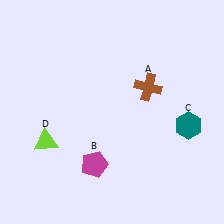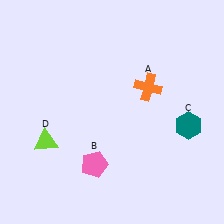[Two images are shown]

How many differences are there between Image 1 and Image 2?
There are 2 differences between the two images.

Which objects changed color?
A changed from brown to orange. B changed from magenta to pink.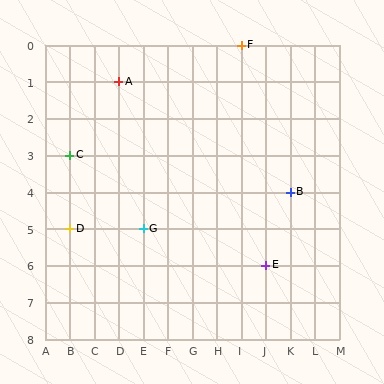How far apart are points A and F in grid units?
Points A and F are 5 columns and 1 row apart (about 5.1 grid units diagonally).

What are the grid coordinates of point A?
Point A is at grid coordinates (D, 1).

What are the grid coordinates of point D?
Point D is at grid coordinates (B, 5).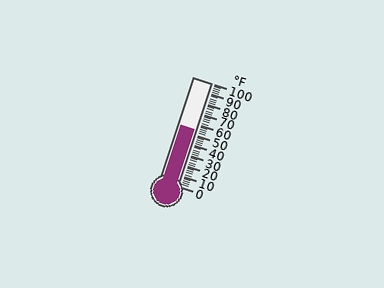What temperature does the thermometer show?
The thermometer shows approximately 54°F.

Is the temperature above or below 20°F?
The temperature is above 20°F.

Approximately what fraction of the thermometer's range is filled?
The thermometer is filled to approximately 55% of its range.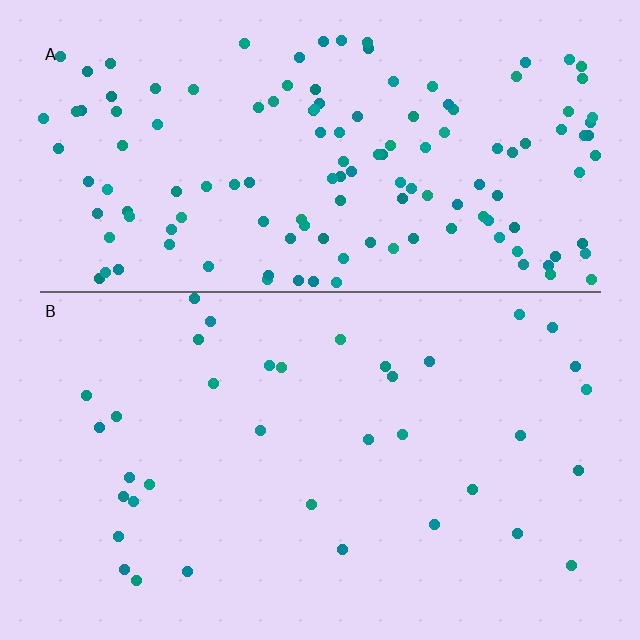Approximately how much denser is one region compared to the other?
Approximately 3.8× — region A over region B.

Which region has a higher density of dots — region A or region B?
A (the top).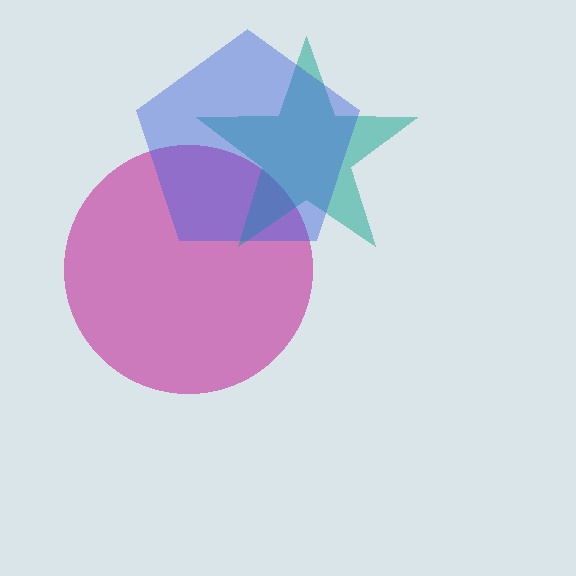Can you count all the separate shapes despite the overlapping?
Yes, there are 3 separate shapes.